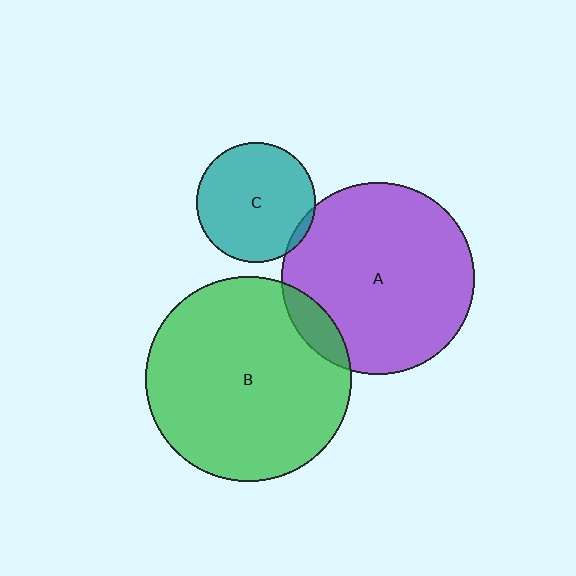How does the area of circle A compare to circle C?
Approximately 2.6 times.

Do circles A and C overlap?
Yes.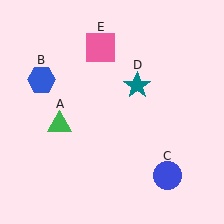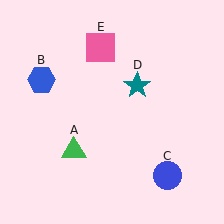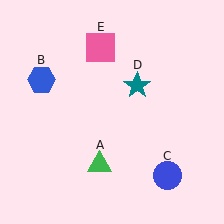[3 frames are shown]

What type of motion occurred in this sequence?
The green triangle (object A) rotated counterclockwise around the center of the scene.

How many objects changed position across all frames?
1 object changed position: green triangle (object A).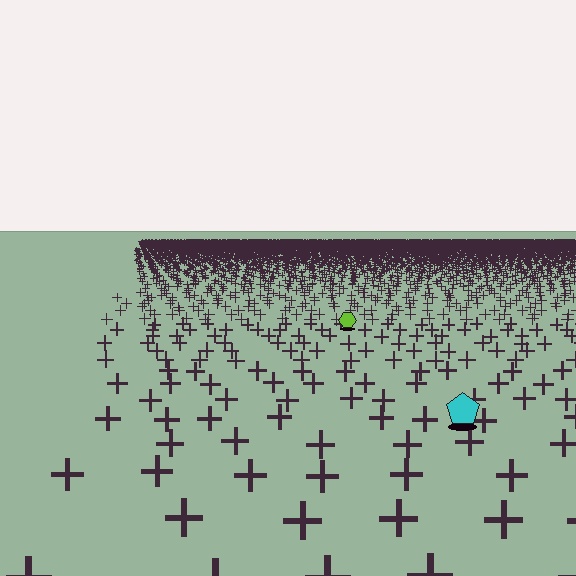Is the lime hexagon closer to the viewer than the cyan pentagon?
No. The cyan pentagon is closer — you can tell from the texture gradient: the ground texture is coarser near it.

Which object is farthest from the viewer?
The lime hexagon is farthest from the viewer. It appears smaller and the ground texture around it is denser.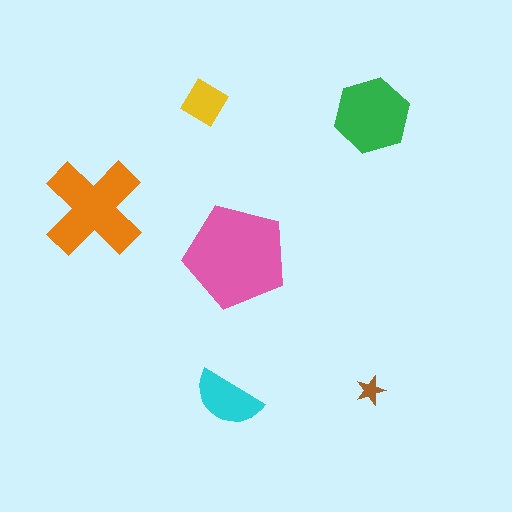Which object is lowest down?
The cyan semicircle is bottommost.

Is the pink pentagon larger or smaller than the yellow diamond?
Larger.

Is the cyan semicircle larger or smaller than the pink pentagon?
Smaller.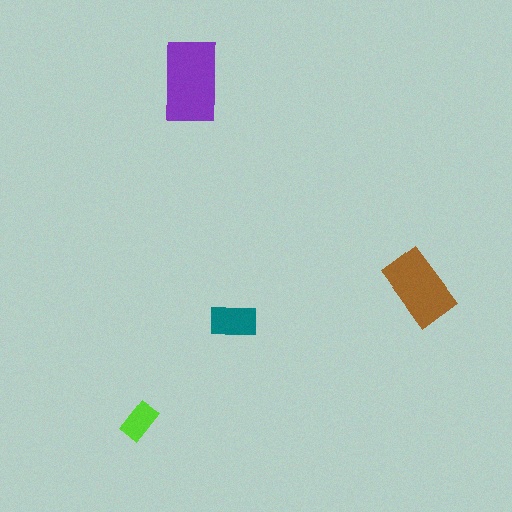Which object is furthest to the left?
The lime rectangle is leftmost.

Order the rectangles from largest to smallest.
the purple one, the brown one, the teal one, the lime one.